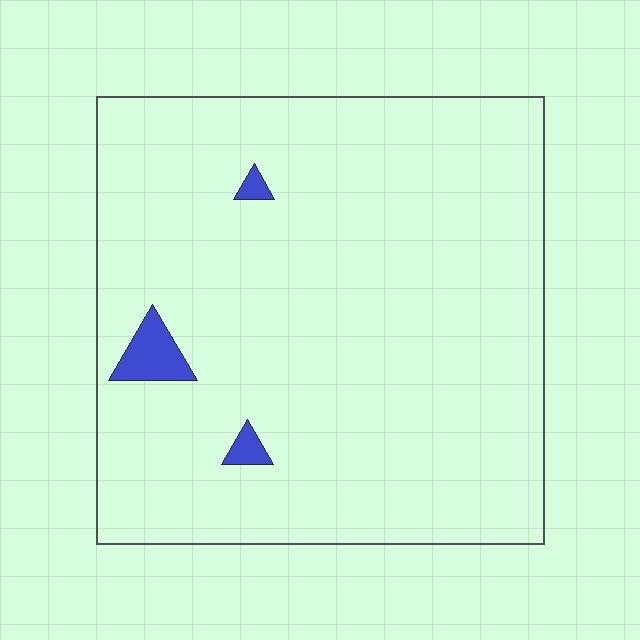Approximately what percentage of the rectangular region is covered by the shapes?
Approximately 5%.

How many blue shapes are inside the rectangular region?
3.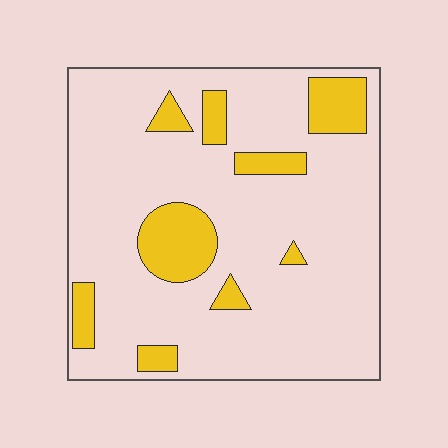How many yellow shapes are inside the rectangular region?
9.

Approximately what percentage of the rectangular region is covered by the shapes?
Approximately 15%.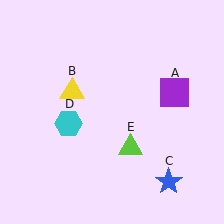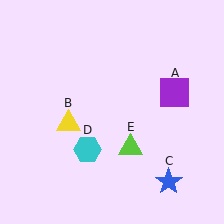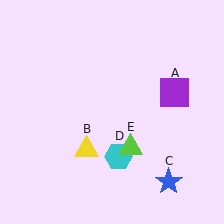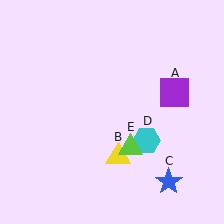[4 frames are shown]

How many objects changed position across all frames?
2 objects changed position: yellow triangle (object B), cyan hexagon (object D).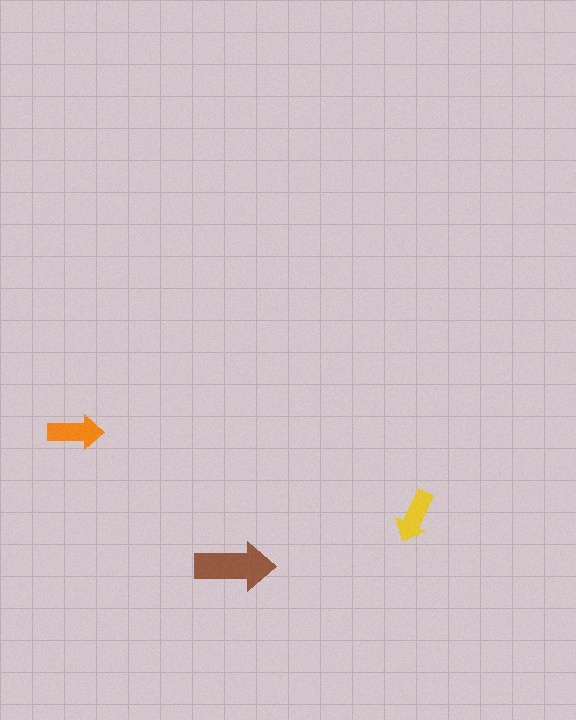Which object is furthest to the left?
The orange arrow is leftmost.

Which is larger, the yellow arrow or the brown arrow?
The brown one.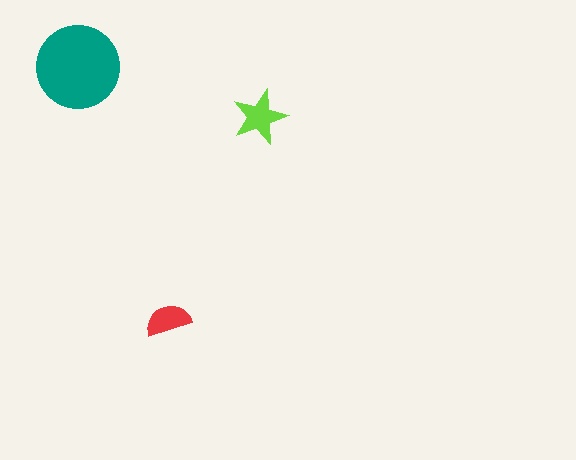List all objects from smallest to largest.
The red semicircle, the lime star, the teal circle.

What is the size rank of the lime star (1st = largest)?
2nd.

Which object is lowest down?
The red semicircle is bottommost.